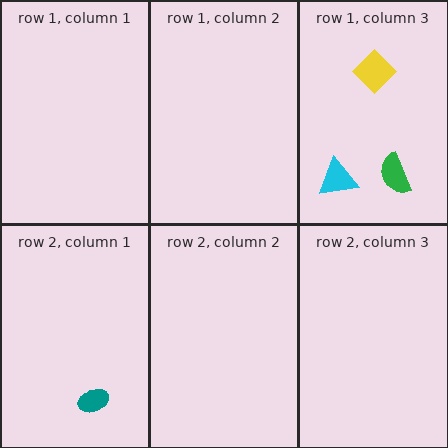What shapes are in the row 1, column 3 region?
The cyan triangle, the green semicircle, the yellow diamond.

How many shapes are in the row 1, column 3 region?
3.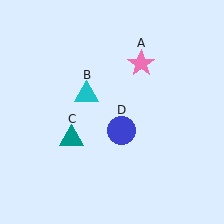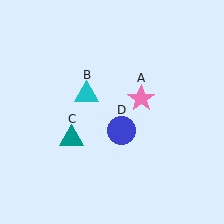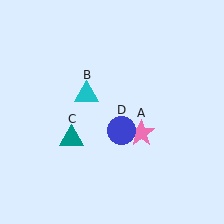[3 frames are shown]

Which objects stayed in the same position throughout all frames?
Cyan triangle (object B) and teal triangle (object C) and blue circle (object D) remained stationary.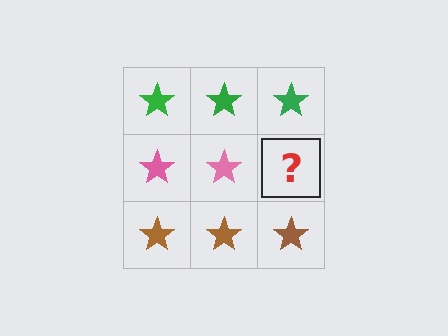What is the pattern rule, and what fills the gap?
The rule is that each row has a consistent color. The gap should be filled with a pink star.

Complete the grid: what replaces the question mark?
The question mark should be replaced with a pink star.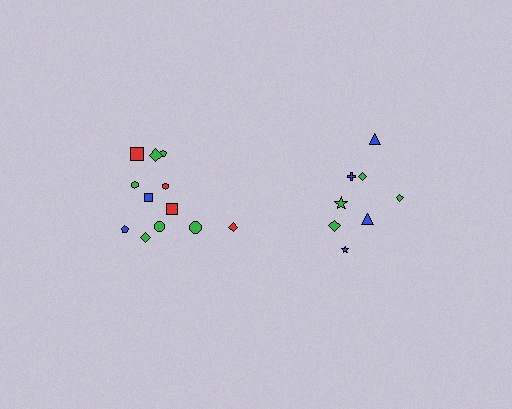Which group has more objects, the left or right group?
The left group.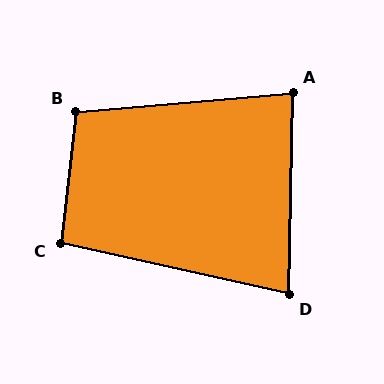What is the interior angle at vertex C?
Approximately 96 degrees (obtuse).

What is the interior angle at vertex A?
Approximately 84 degrees (acute).